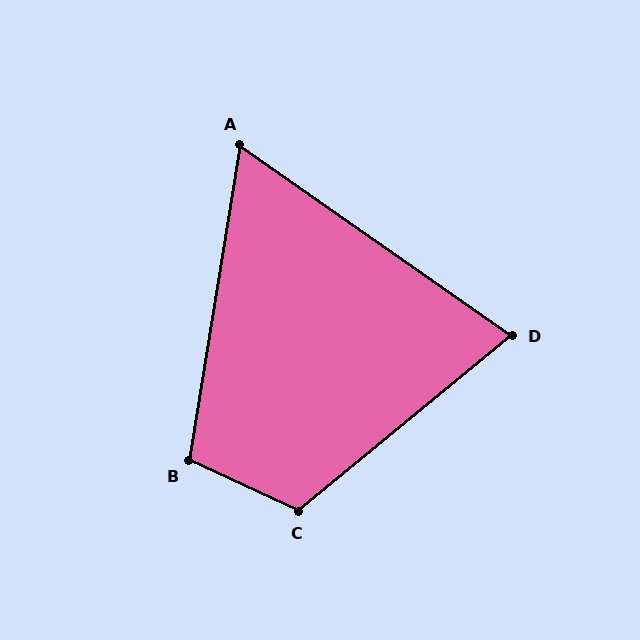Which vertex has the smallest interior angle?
A, at approximately 64 degrees.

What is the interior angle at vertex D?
Approximately 75 degrees (acute).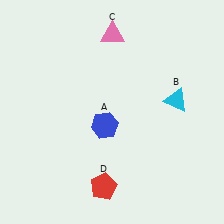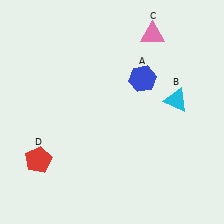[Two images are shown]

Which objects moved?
The objects that moved are: the blue hexagon (A), the pink triangle (C), the red pentagon (D).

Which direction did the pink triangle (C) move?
The pink triangle (C) moved right.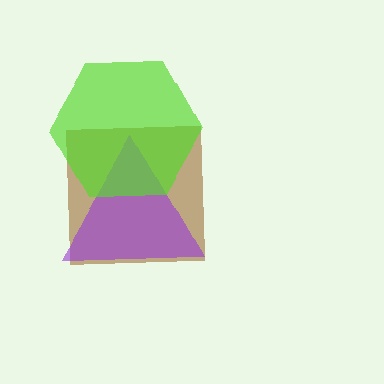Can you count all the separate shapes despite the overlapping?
Yes, there are 3 separate shapes.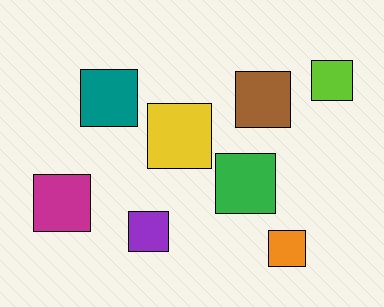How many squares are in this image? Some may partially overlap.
There are 8 squares.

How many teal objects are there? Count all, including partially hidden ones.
There is 1 teal object.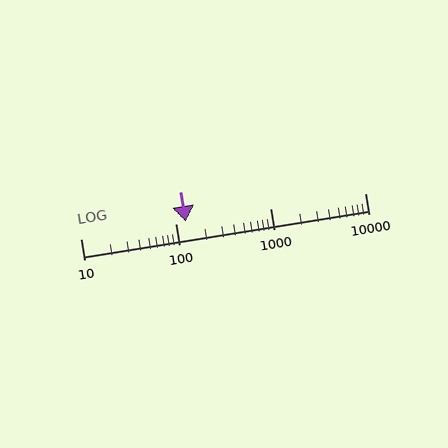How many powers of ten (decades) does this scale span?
The scale spans 3 decades, from 10 to 10000.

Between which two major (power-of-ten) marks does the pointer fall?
The pointer is between 100 and 1000.